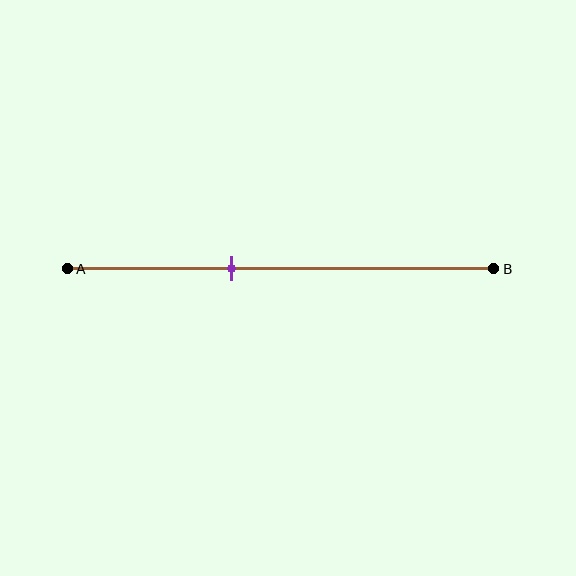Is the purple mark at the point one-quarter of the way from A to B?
No, the mark is at about 40% from A, not at the 25% one-quarter point.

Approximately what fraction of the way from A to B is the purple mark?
The purple mark is approximately 40% of the way from A to B.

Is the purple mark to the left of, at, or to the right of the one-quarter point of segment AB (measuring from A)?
The purple mark is to the right of the one-quarter point of segment AB.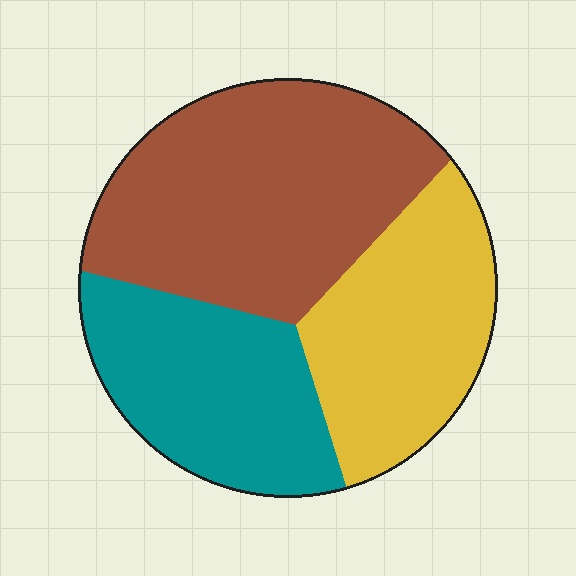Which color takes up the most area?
Brown, at roughly 45%.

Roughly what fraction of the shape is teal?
Teal takes up about one quarter (1/4) of the shape.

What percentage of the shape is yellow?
Yellow takes up about one quarter (1/4) of the shape.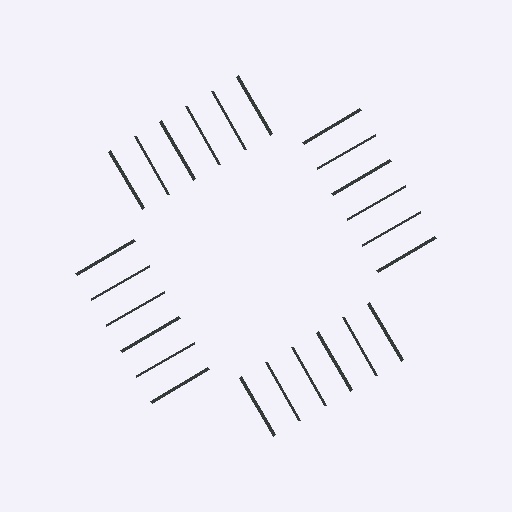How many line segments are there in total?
24 — 6 along each of the 4 edges.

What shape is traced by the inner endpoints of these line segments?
An illusory square — the line segments terminate on its edges but no continuous stroke is drawn.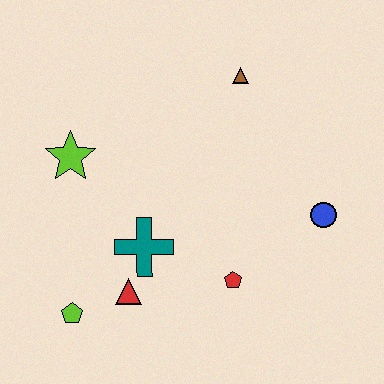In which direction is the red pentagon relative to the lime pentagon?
The red pentagon is to the right of the lime pentagon.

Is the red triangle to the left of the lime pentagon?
No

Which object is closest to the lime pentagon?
The red triangle is closest to the lime pentagon.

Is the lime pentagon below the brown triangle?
Yes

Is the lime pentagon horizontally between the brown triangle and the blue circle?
No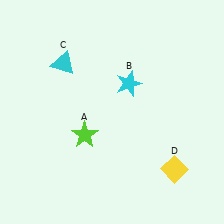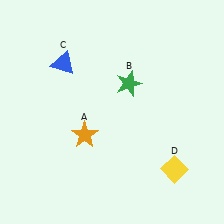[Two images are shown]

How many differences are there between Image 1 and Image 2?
There are 3 differences between the two images.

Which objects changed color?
A changed from lime to orange. B changed from cyan to green. C changed from cyan to blue.